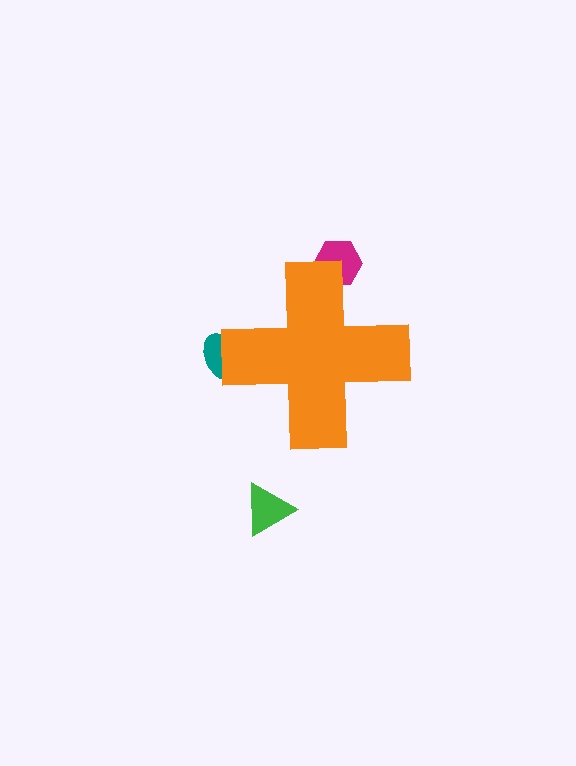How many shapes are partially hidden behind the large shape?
2 shapes are partially hidden.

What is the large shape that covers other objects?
An orange cross.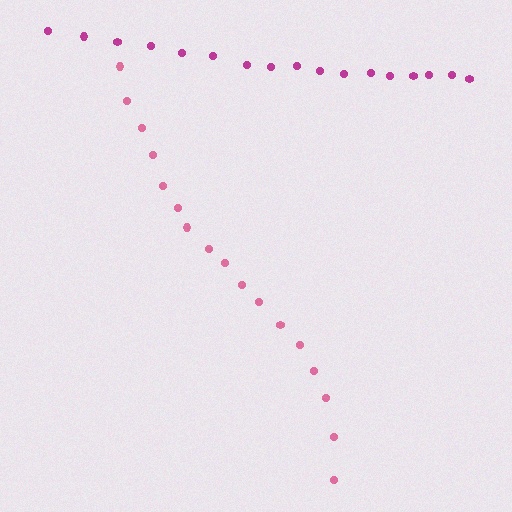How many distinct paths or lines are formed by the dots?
There are 2 distinct paths.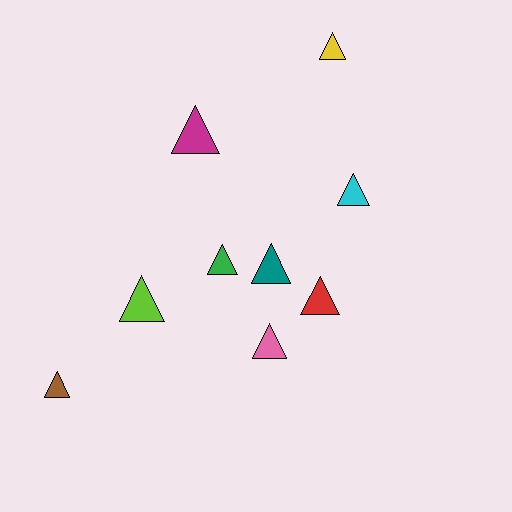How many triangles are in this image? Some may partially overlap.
There are 9 triangles.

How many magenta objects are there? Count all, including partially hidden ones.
There is 1 magenta object.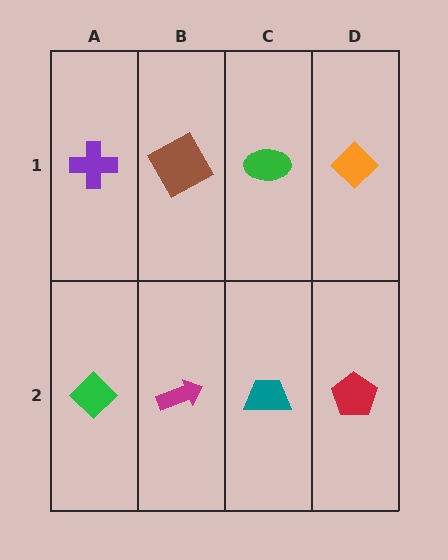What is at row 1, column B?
A brown square.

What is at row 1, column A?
A purple cross.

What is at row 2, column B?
A magenta arrow.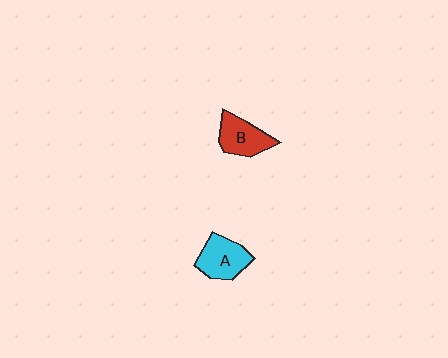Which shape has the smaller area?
Shape B (red).